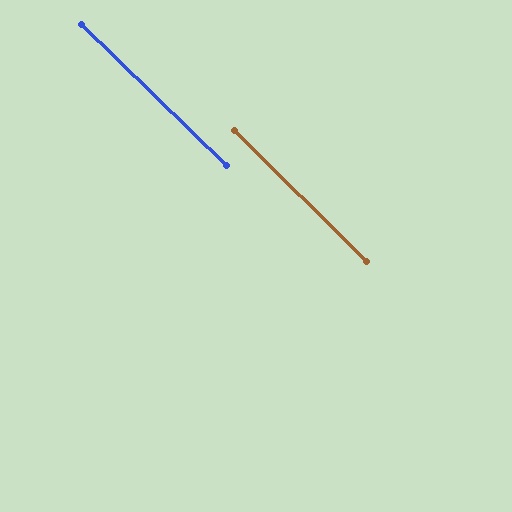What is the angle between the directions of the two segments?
Approximately 0 degrees.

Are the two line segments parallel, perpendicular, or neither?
Parallel — their directions differ by only 0.4°.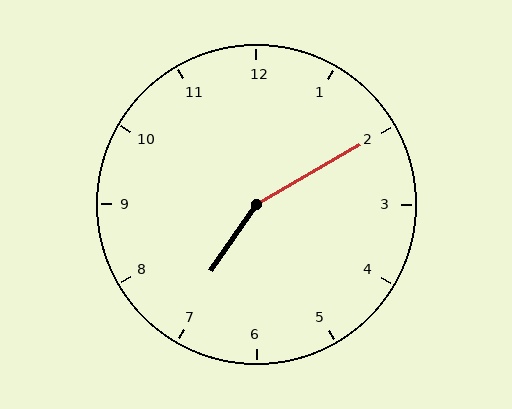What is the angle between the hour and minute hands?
Approximately 155 degrees.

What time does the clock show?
7:10.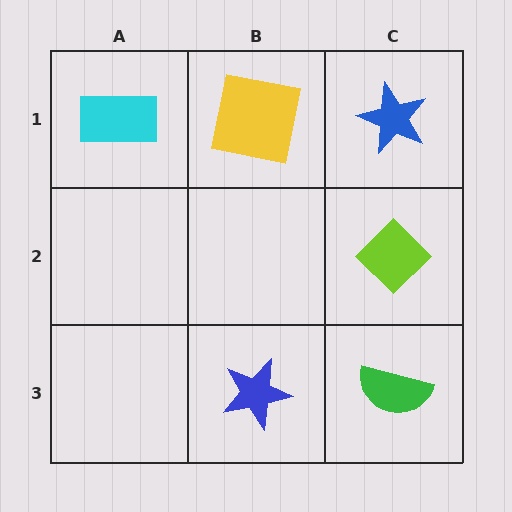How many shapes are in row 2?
1 shape.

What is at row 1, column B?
A yellow square.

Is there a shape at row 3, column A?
No, that cell is empty.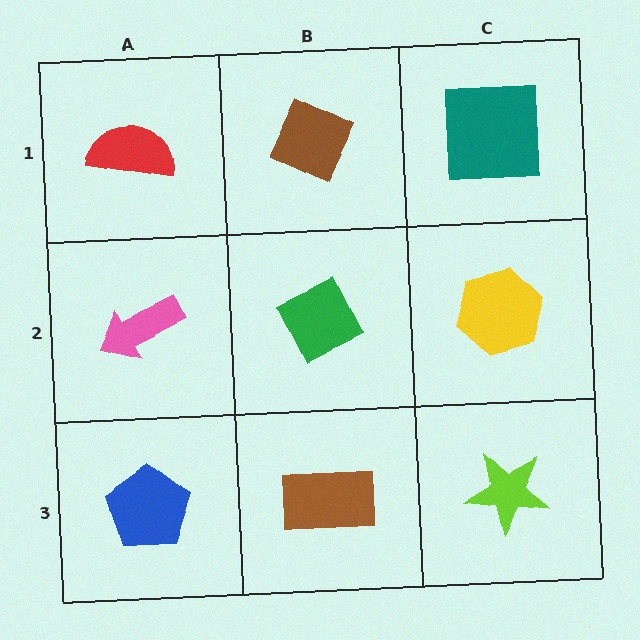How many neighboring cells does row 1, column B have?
3.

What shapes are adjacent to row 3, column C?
A yellow hexagon (row 2, column C), a brown rectangle (row 3, column B).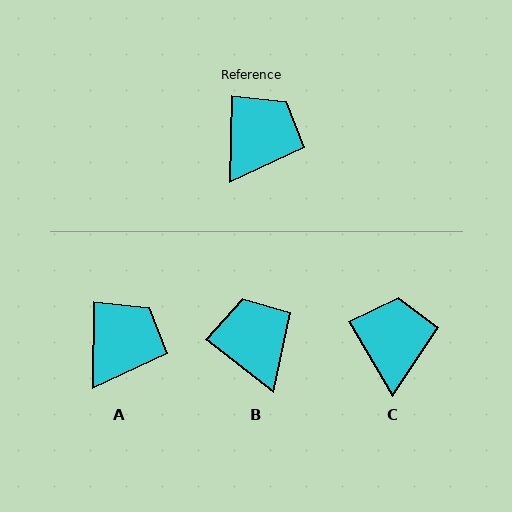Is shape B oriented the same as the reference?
No, it is off by about 53 degrees.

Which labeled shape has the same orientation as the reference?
A.